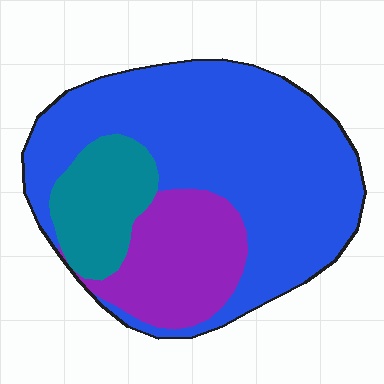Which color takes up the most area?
Blue, at roughly 65%.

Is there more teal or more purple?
Purple.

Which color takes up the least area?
Teal, at roughly 15%.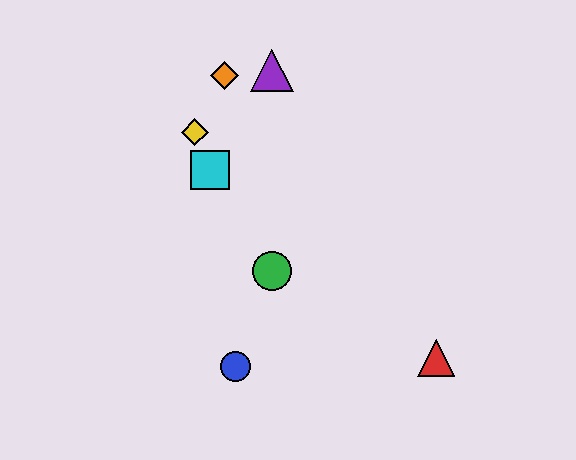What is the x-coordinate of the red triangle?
The red triangle is at x≈436.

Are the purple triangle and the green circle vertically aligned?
Yes, both are at x≈272.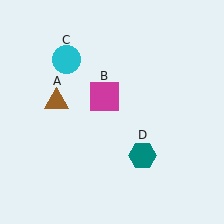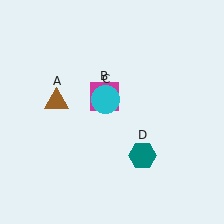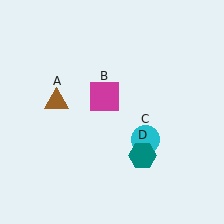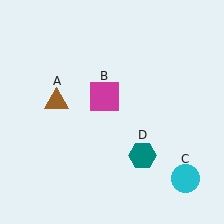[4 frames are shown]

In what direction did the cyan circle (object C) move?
The cyan circle (object C) moved down and to the right.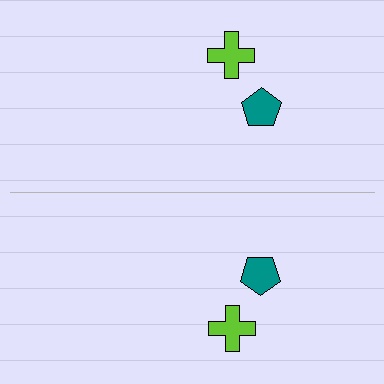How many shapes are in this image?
There are 4 shapes in this image.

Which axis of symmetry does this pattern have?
The pattern has a horizontal axis of symmetry running through the center of the image.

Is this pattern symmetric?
Yes, this pattern has bilateral (reflection) symmetry.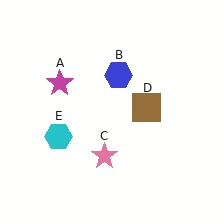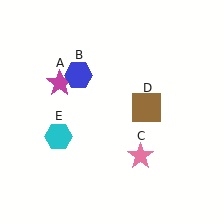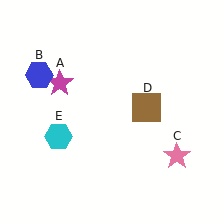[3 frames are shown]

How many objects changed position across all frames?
2 objects changed position: blue hexagon (object B), pink star (object C).